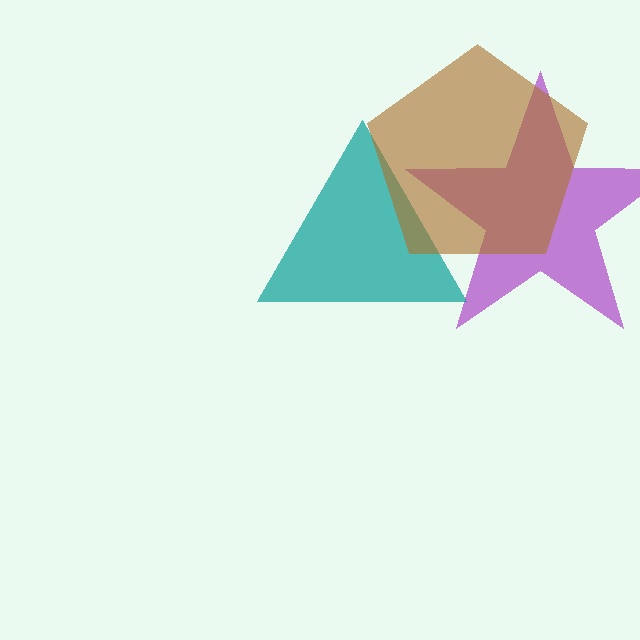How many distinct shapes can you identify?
There are 3 distinct shapes: a purple star, a teal triangle, a brown pentagon.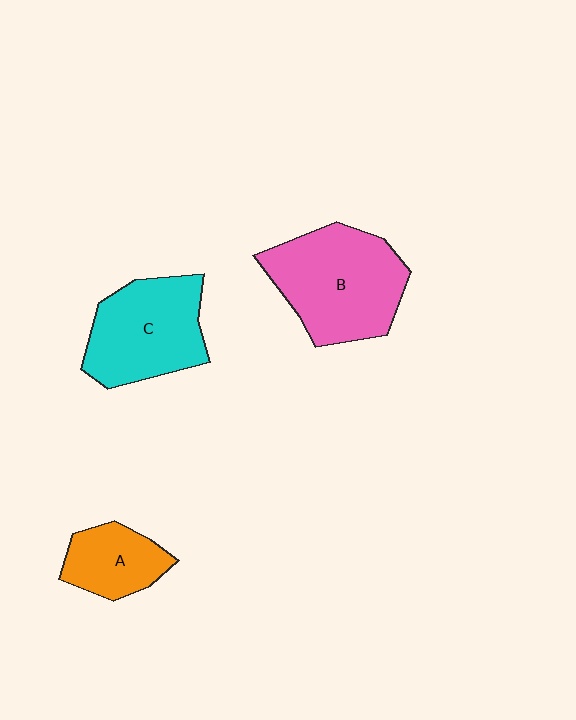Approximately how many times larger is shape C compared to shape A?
Approximately 1.8 times.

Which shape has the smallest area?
Shape A (orange).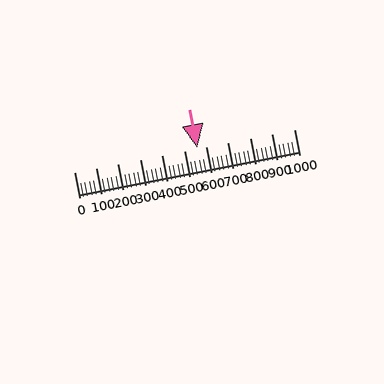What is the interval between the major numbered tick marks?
The major tick marks are spaced 100 units apart.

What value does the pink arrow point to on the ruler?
The pink arrow points to approximately 560.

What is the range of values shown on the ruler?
The ruler shows values from 0 to 1000.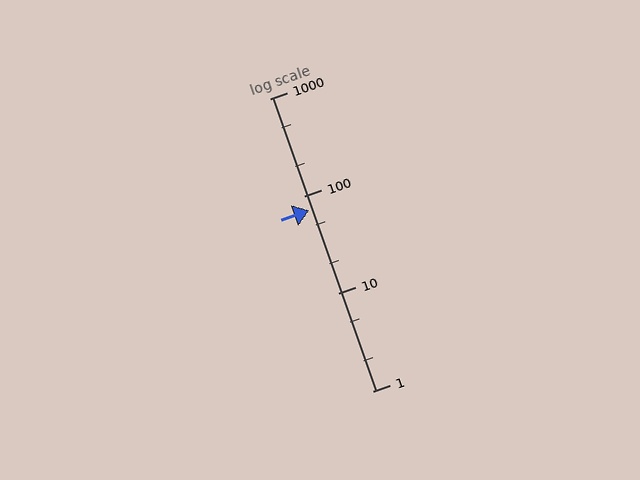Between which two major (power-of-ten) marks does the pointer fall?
The pointer is between 10 and 100.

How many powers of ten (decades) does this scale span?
The scale spans 3 decades, from 1 to 1000.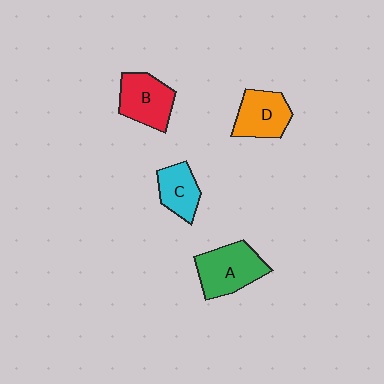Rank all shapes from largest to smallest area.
From largest to smallest: A (green), B (red), D (orange), C (cyan).